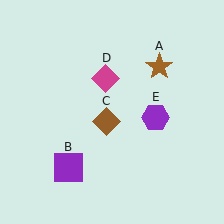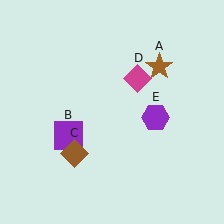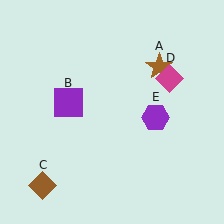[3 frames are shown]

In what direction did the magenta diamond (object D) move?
The magenta diamond (object D) moved right.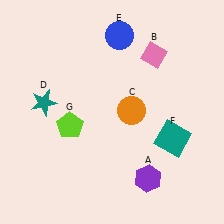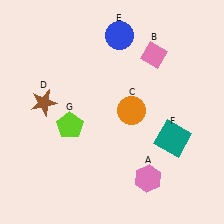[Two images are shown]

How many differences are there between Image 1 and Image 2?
There are 2 differences between the two images.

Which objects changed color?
A changed from purple to pink. D changed from teal to brown.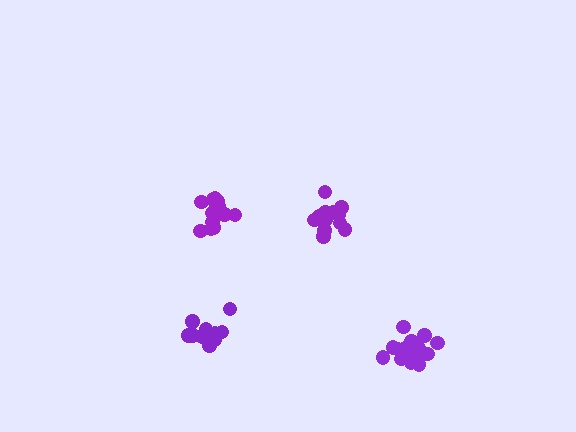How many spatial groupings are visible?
There are 4 spatial groupings.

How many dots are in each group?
Group 1: 17 dots, Group 2: 16 dots, Group 3: 16 dots, Group 4: 17 dots (66 total).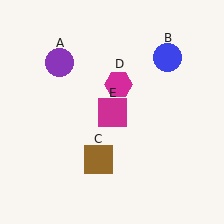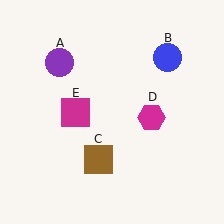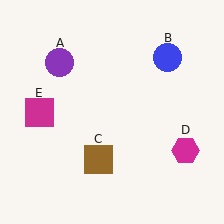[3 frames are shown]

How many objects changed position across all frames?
2 objects changed position: magenta hexagon (object D), magenta square (object E).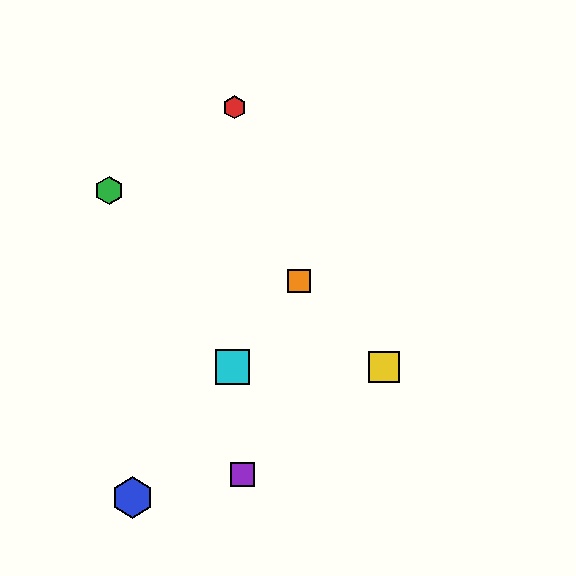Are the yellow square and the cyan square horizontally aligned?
Yes, both are at y≈367.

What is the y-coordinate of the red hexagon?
The red hexagon is at y≈107.